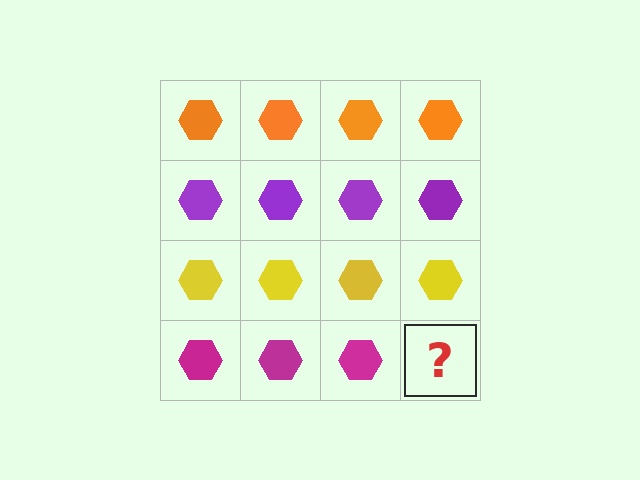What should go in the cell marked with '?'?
The missing cell should contain a magenta hexagon.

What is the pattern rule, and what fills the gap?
The rule is that each row has a consistent color. The gap should be filled with a magenta hexagon.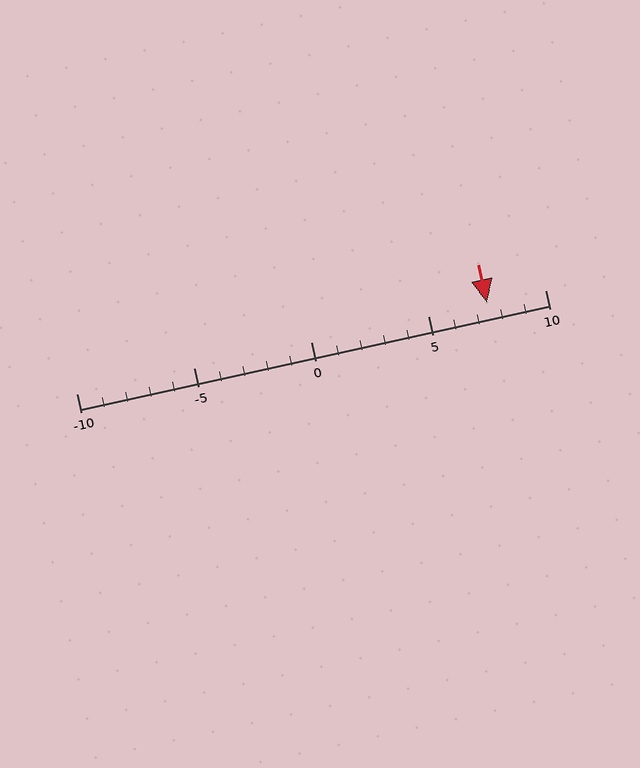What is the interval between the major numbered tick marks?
The major tick marks are spaced 5 units apart.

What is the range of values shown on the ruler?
The ruler shows values from -10 to 10.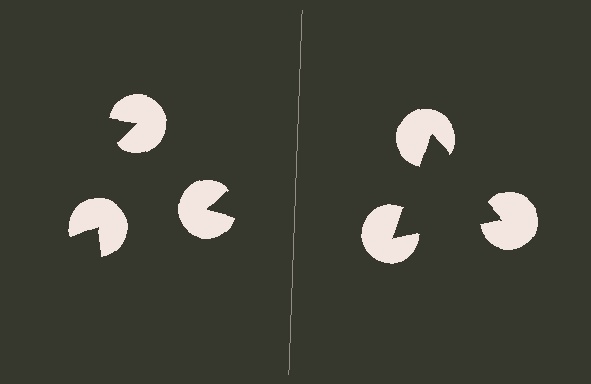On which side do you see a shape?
An illusory triangle appears on the right side. On the left side the wedge cuts are rotated, so no coherent shape forms.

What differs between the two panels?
The pac-man discs are positioned identically on both sides; only the wedge orientations differ. On the right they align to a triangle; on the left they are misaligned.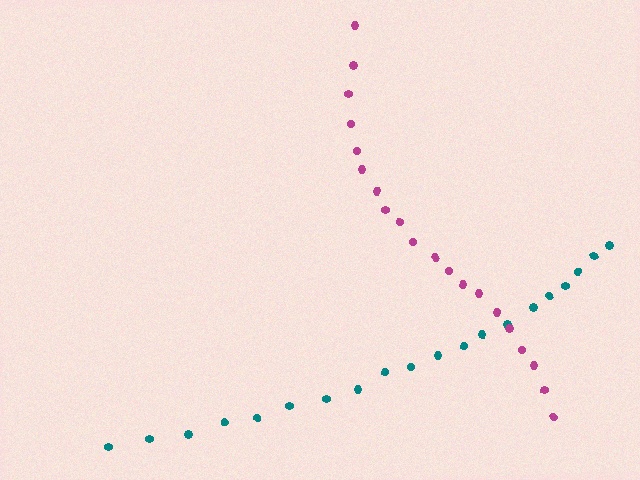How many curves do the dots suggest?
There are 2 distinct paths.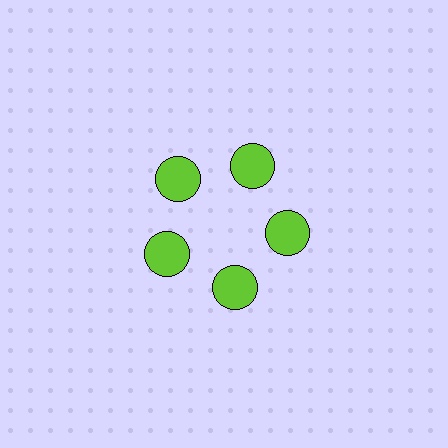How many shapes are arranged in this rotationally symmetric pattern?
There are 5 shapes, arranged in 5 groups of 1.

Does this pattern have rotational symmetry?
Yes, this pattern has 5-fold rotational symmetry. It looks the same after rotating 72 degrees around the center.